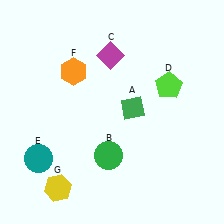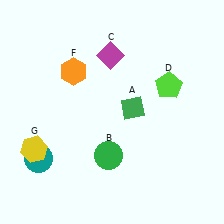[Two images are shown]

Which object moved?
The yellow hexagon (G) moved up.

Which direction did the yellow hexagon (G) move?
The yellow hexagon (G) moved up.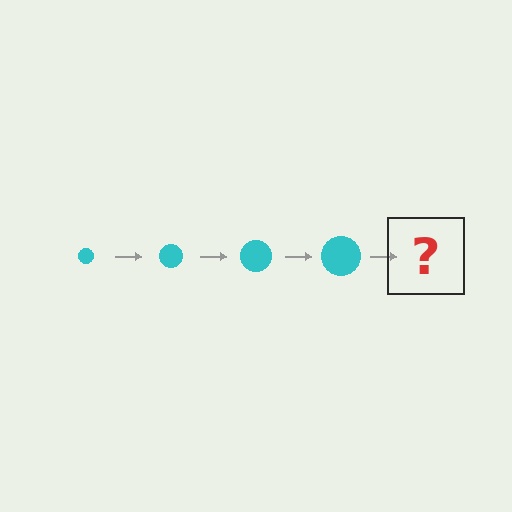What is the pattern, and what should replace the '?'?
The pattern is that the circle gets progressively larger each step. The '?' should be a cyan circle, larger than the previous one.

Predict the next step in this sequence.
The next step is a cyan circle, larger than the previous one.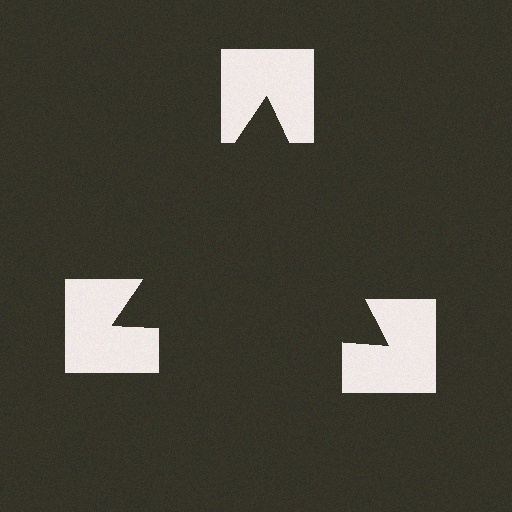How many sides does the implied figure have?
3 sides.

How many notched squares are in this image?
There are 3 — one at each vertex of the illusory triangle.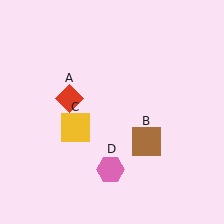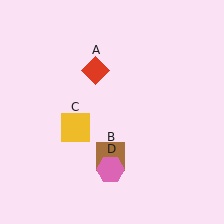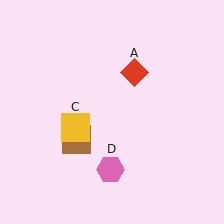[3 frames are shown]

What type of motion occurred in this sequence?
The red diamond (object A), brown square (object B) rotated clockwise around the center of the scene.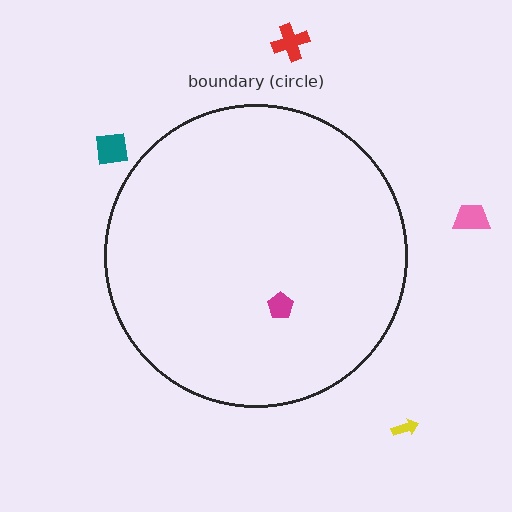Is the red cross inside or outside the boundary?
Outside.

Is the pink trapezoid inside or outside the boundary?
Outside.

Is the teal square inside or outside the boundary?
Outside.